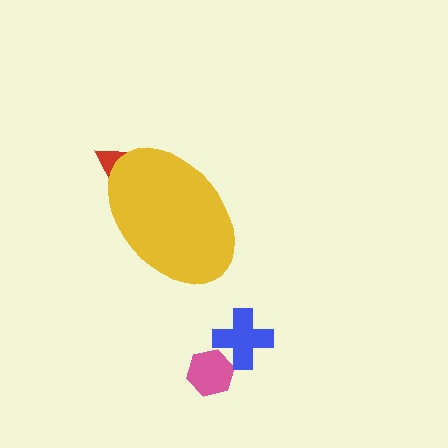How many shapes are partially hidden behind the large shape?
1 shape is partially hidden.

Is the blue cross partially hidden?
No, the blue cross is fully visible.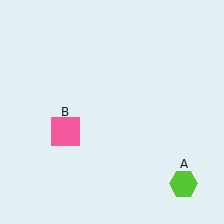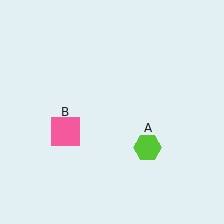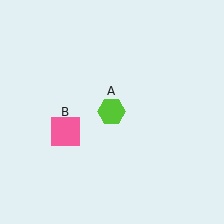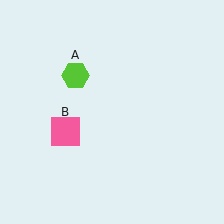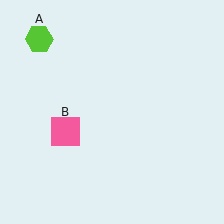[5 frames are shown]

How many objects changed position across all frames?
1 object changed position: lime hexagon (object A).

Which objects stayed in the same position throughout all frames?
Pink square (object B) remained stationary.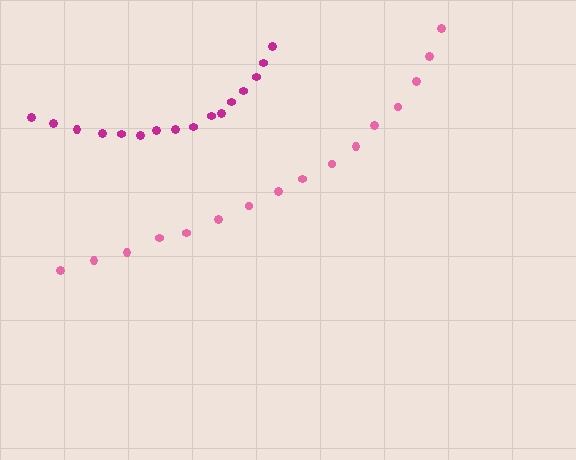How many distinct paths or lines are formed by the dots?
There are 2 distinct paths.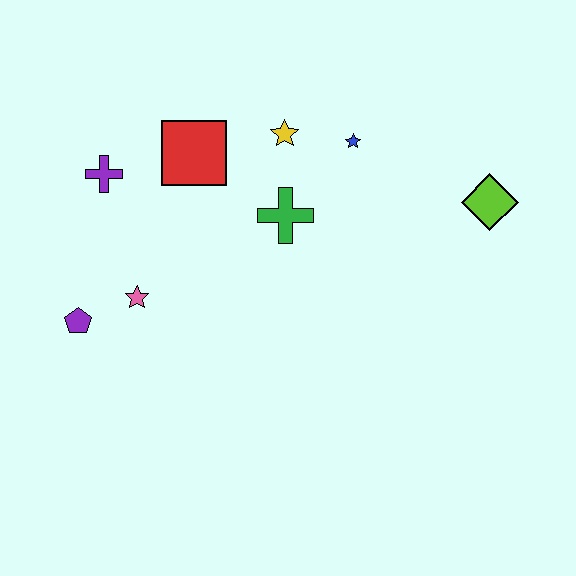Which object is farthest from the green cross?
The purple pentagon is farthest from the green cross.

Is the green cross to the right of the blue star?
No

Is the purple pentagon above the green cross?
No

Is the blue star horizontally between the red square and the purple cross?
No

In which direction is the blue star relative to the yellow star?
The blue star is to the right of the yellow star.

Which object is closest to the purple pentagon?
The pink star is closest to the purple pentagon.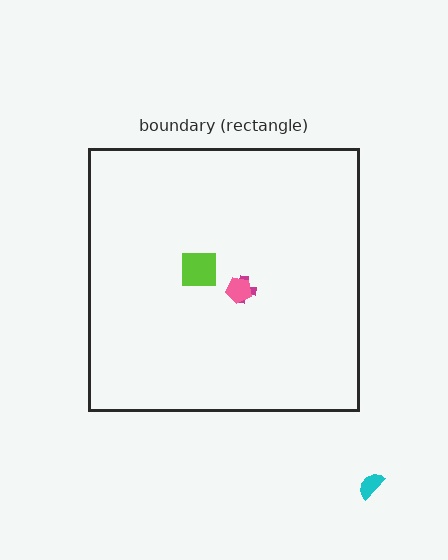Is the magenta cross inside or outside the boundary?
Inside.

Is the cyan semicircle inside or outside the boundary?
Outside.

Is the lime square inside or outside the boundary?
Inside.